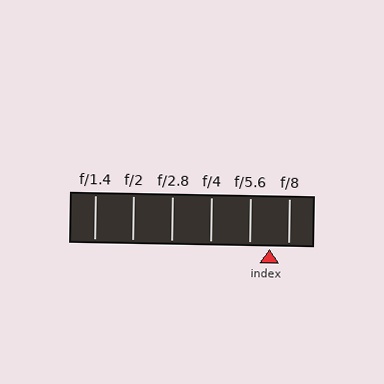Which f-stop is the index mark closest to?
The index mark is closest to f/8.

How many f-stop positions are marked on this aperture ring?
There are 6 f-stop positions marked.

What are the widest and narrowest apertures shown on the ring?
The widest aperture shown is f/1.4 and the narrowest is f/8.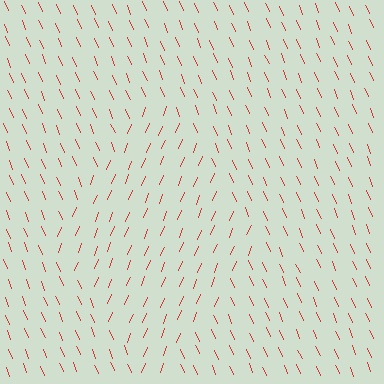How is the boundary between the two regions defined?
The boundary is defined purely by a change in line orientation (approximately 45 degrees difference). All lines are the same color and thickness.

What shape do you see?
I see a diamond.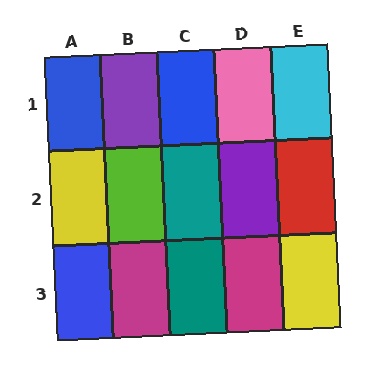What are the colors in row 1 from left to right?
Blue, purple, blue, pink, cyan.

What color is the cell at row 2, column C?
Teal.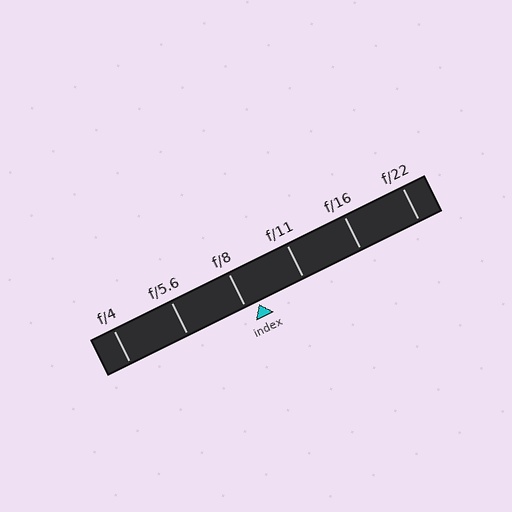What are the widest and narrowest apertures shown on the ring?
The widest aperture shown is f/4 and the narrowest is f/22.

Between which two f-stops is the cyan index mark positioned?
The index mark is between f/8 and f/11.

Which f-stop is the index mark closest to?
The index mark is closest to f/8.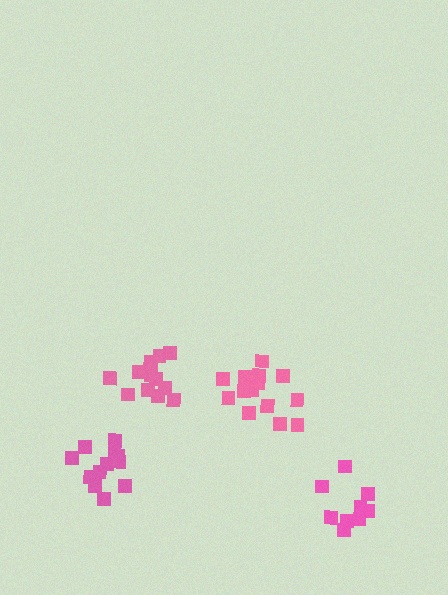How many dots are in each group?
Group 1: 9 dots, Group 2: 14 dots, Group 3: 12 dots, Group 4: 14 dots (49 total).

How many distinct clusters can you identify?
There are 4 distinct clusters.